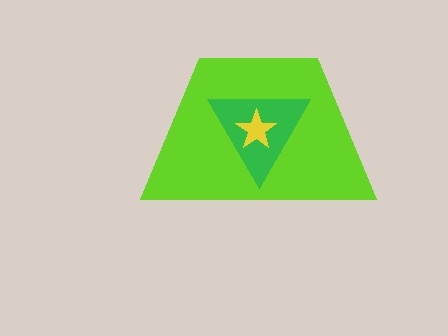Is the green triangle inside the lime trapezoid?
Yes.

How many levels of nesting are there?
3.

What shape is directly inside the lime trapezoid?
The green triangle.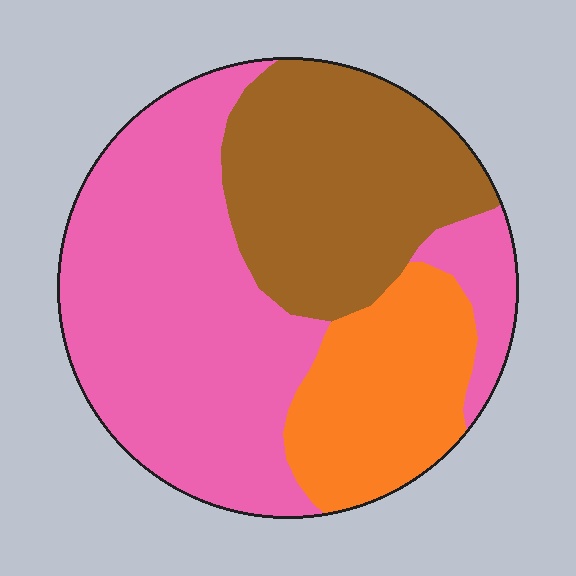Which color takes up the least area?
Orange, at roughly 20%.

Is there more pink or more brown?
Pink.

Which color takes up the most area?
Pink, at roughly 50%.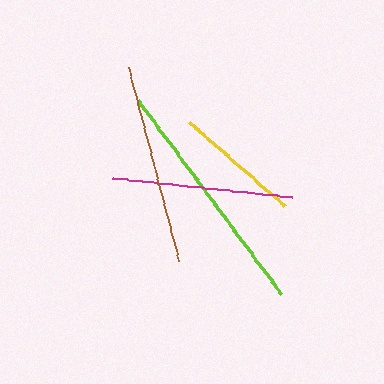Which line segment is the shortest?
The yellow line is the shortest at approximately 128 pixels.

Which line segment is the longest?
The lime line is the longest at approximately 242 pixels.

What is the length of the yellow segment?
The yellow segment is approximately 128 pixels long.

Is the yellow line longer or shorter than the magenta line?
The magenta line is longer than the yellow line.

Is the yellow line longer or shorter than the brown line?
The brown line is longer than the yellow line.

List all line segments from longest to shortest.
From longest to shortest: lime, brown, magenta, yellow.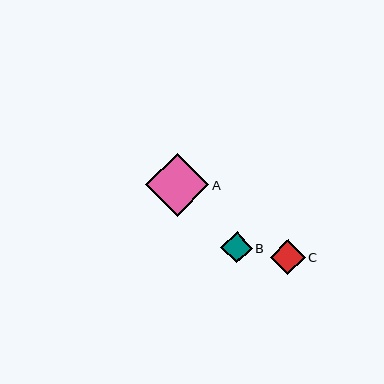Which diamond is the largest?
Diamond A is the largest with a size of approximately 63 pixels.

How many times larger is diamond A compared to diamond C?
Diamond A is approximately 1.8 times the size of diamond C.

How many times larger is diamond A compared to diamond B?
Diamond A is approximately 2.0 times the size of diamond B.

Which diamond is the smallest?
Diamond B is the smallest with a size of approximately 31 pixels.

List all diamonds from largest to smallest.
From largest to smallest: A, C, B.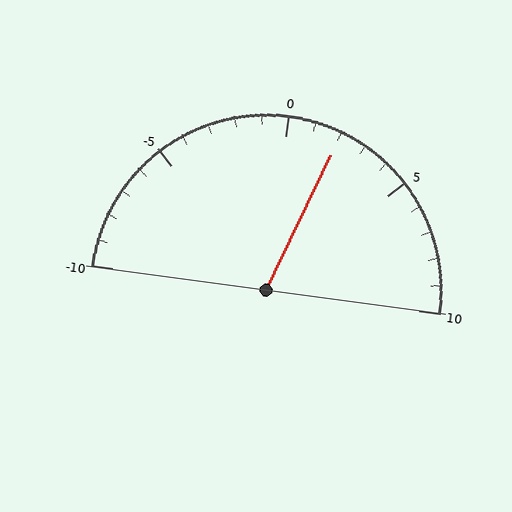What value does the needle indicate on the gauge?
The needle indicates approximately 2.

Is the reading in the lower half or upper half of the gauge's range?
The reading is in the upper half of the range (-10 to 10).